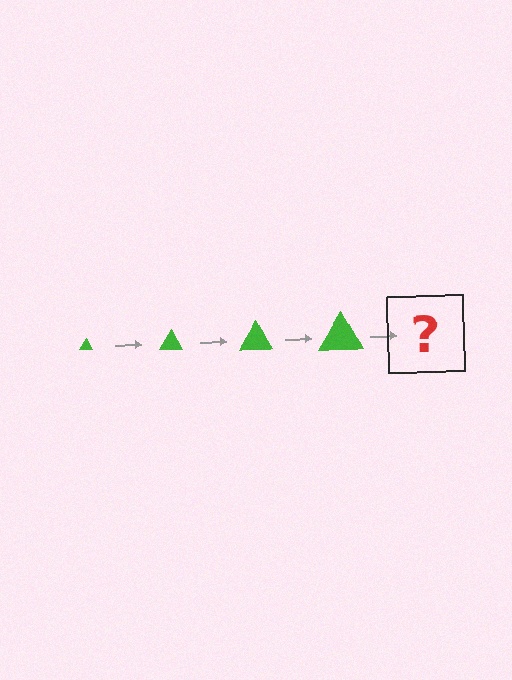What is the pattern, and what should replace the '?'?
The pattern is that the triangle gets progressively larger each step. The '?' should be a green triangle, larger than the previous one.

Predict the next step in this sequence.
The next step is a green triangle, larger than the previous one.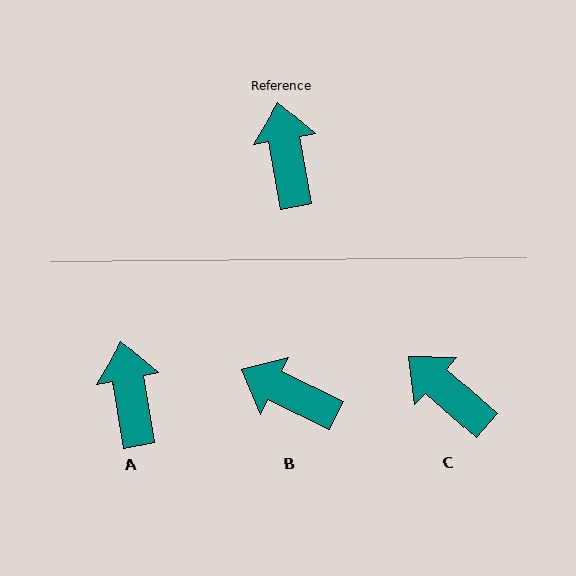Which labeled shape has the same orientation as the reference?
A.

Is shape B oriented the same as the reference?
No, it is off by about 54 degrees.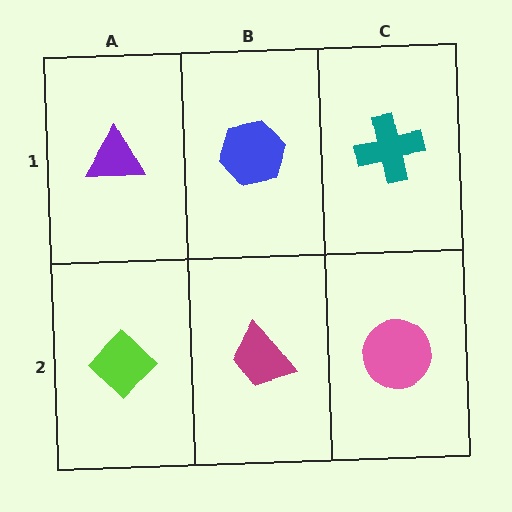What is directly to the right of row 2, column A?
A magenta trapezoid.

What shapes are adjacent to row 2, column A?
A purple triangle (row 1, column A), a magenta trapezoid (row 2, column B).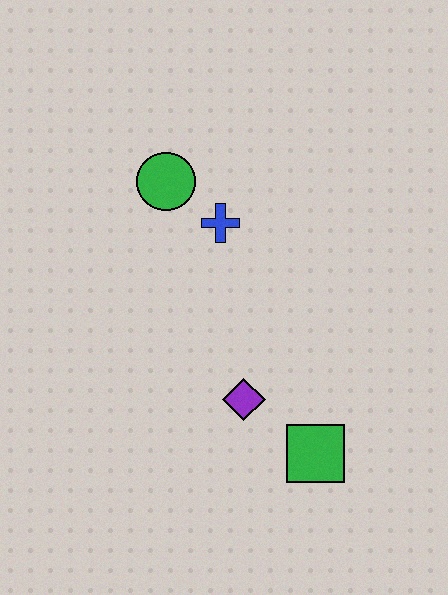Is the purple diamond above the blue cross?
No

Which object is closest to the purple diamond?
The green square is closest to the purple diamond.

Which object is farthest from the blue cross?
The green square is farthest from the blue cross.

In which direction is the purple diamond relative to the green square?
The purple diamond is to the left of the green square.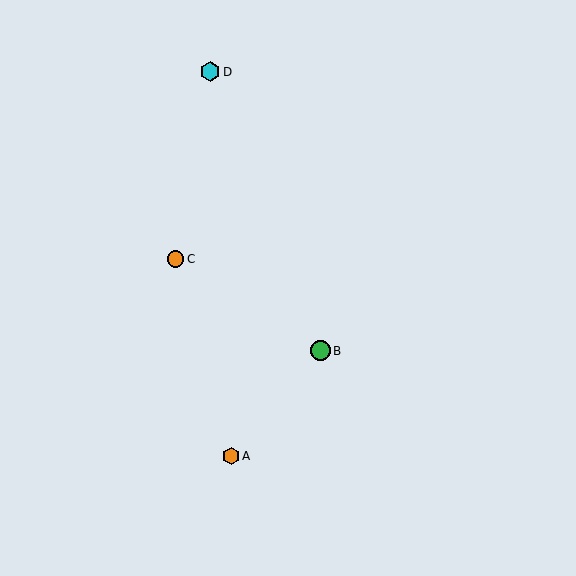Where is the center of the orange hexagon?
The center of the orange hexagon is at (231, 456).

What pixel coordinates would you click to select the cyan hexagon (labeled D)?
Click at (210, 72) to select the cyan hexagon D.